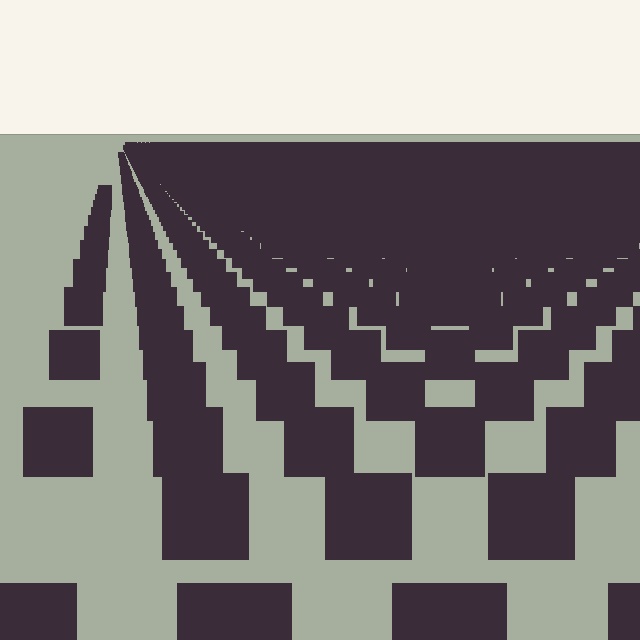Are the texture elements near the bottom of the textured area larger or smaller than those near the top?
Larger. Near the bottom, elements are closer to the viewer and appear at a bigger on-screen size.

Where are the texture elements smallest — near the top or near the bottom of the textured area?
Near the top.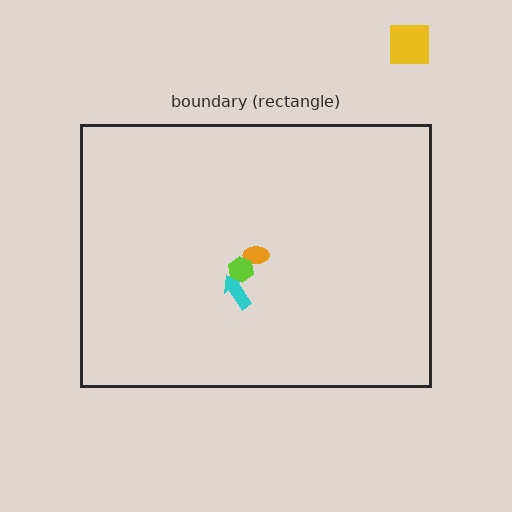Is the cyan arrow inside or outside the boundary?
Inside.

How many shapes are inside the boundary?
3 inside, 1 outside.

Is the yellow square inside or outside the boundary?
Outside.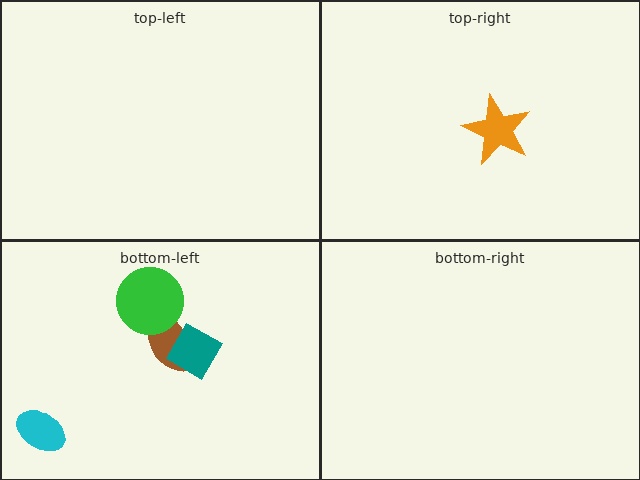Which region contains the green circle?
The bottom-left region.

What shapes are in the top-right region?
The orange star.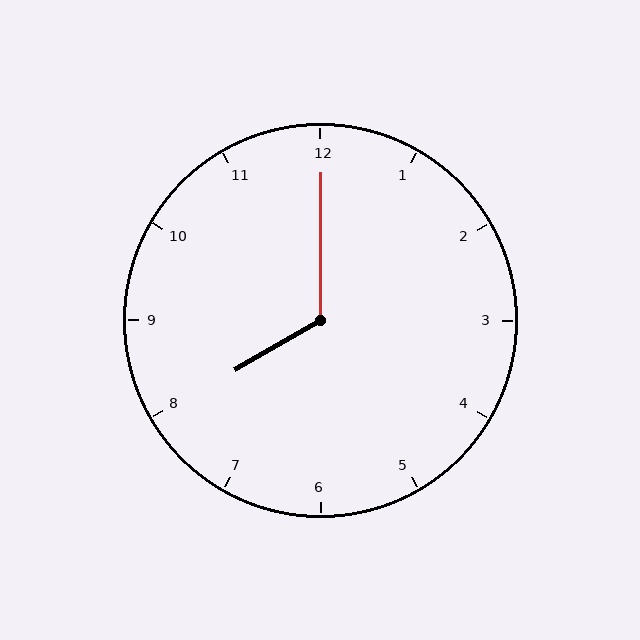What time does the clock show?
8:00.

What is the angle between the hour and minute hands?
Approximately 120 degrees.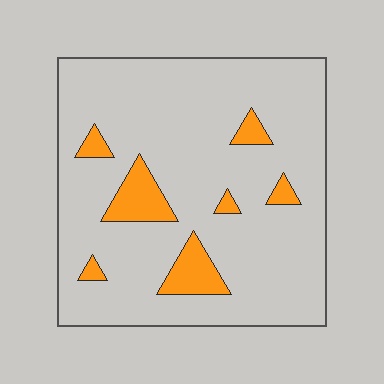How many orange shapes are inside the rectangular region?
7.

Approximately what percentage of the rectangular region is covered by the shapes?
Approximately 10%.